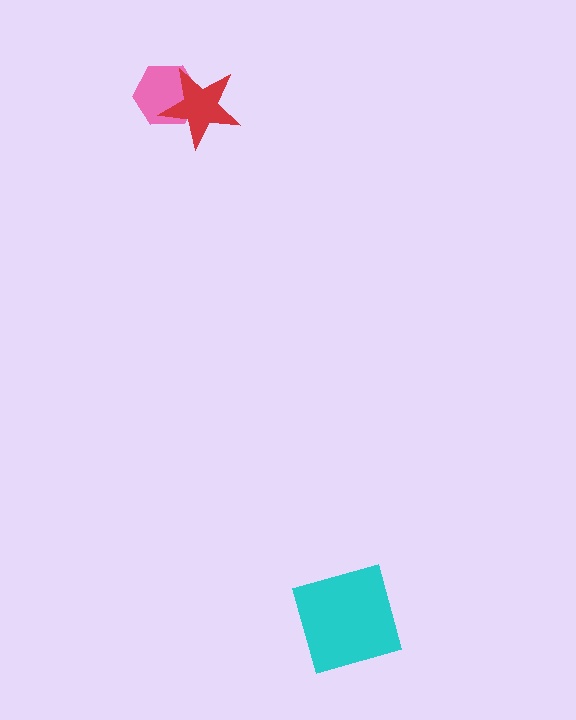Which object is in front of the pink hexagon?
The red star is in front of the pink hexagon.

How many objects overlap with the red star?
1 object overlaps with the red star.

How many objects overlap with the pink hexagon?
1 object overlaps with the pink hexagon.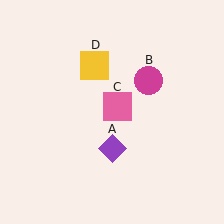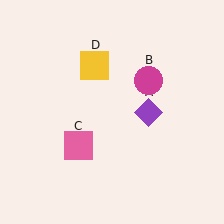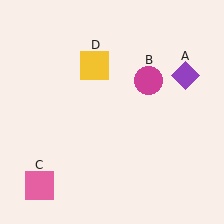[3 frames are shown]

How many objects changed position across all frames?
2 objects changed position: purple diamond (object A), pink square (object C).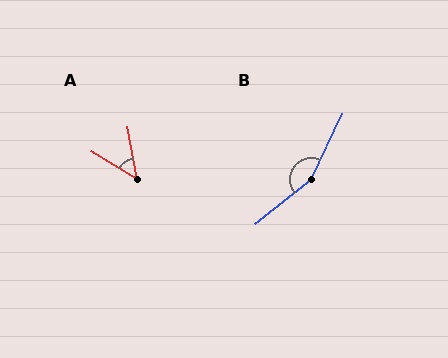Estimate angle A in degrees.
Approximately 49 degrees.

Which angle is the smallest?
A, at approximately 49 degrees.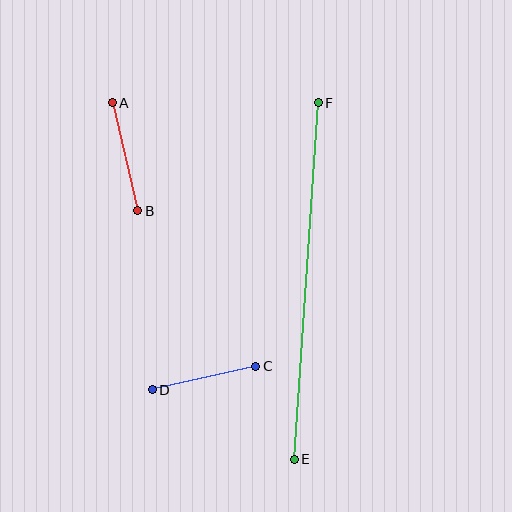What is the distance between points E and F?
The distance is approximately 357 pixels.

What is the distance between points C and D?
The distance is approximately 106 pixels.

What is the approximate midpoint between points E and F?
The midpoint is at approximately (306, 281) pixels.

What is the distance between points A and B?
The distance is approximately 111 pixels.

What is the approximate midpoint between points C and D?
The midpoint is at approximately (204, 378) pixels.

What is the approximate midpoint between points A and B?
The midpoint is at approximately (125, 157) pixels.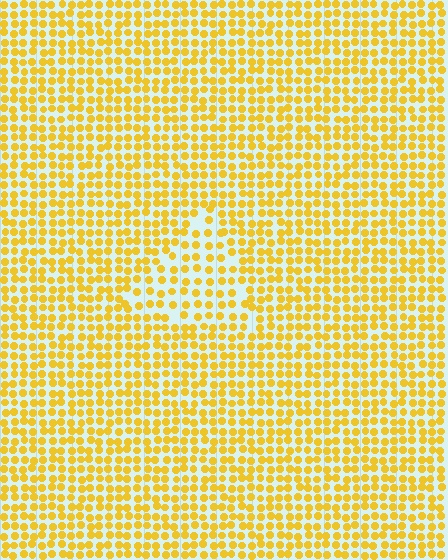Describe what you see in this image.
The image contains small yellow elements arranged at two different densities. A triangle-shaped region is visible where the elements are less densely packed than the surrounding area.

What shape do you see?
I see a triangle.